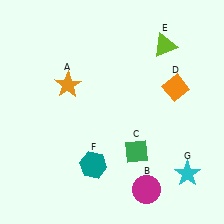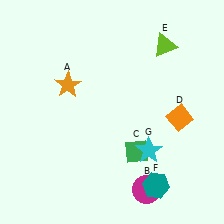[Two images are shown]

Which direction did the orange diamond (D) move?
The orange diamond (D) moved down.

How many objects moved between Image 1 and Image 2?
3 objects moved between the two images.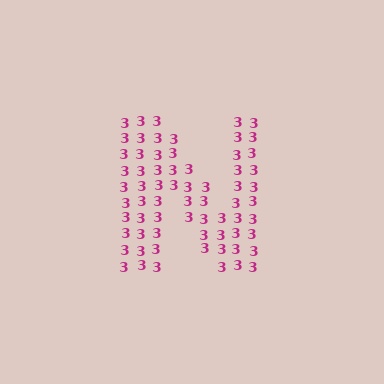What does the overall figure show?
The overall figure shows the letter N.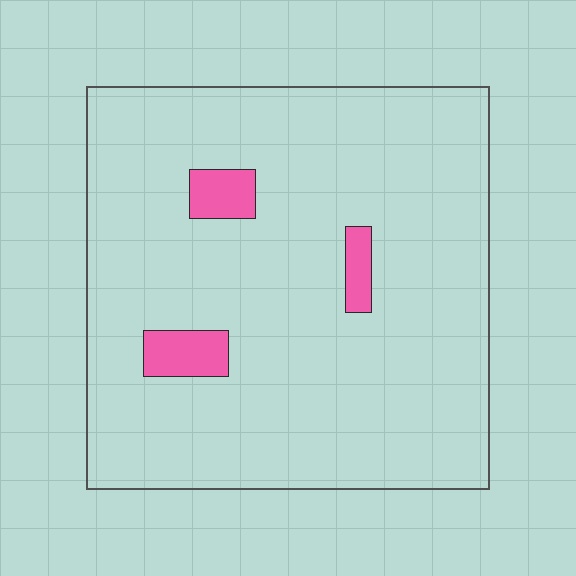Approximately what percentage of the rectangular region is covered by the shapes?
Approximately 5%.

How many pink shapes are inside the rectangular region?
3.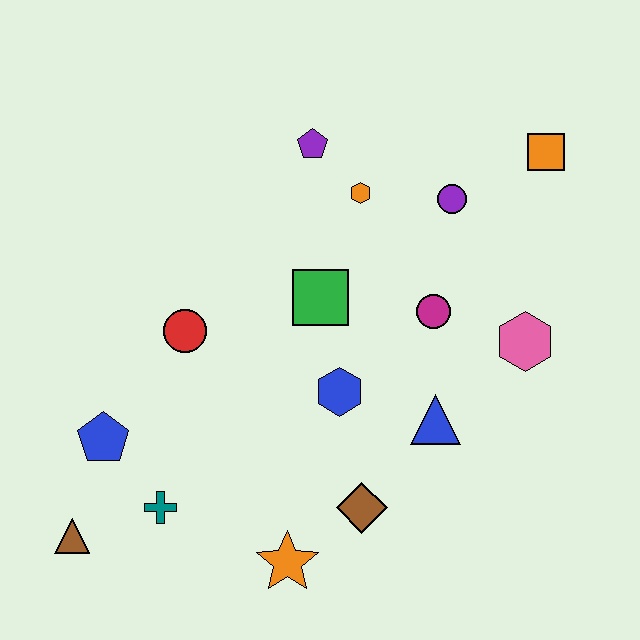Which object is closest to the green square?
The blue hexagon is closest to the green square.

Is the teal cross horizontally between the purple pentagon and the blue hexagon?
No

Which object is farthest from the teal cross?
The orange square is farthest from the teal cross.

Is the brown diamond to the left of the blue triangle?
Yes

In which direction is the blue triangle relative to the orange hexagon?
The blue triangle is below the orange hexagon.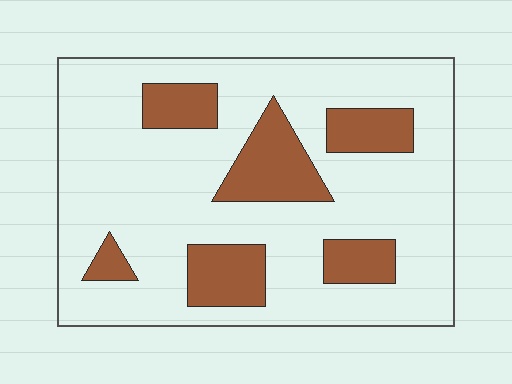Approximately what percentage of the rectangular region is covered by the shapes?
Approximately 20%.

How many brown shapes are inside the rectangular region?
6.